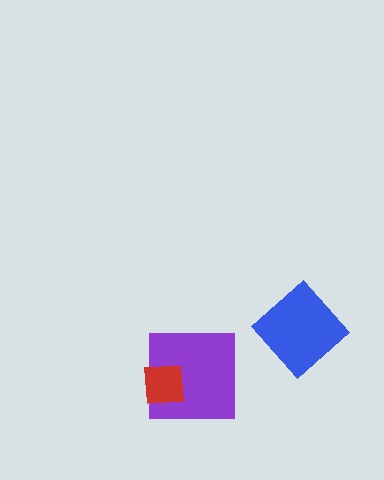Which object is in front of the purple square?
The red square is in front of the purple square.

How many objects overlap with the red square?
1 object overlaps with the red square.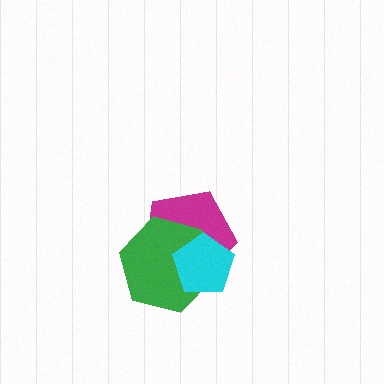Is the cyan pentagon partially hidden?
No, no other shape covers it.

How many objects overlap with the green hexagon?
2 objects overlap with the green hexagon.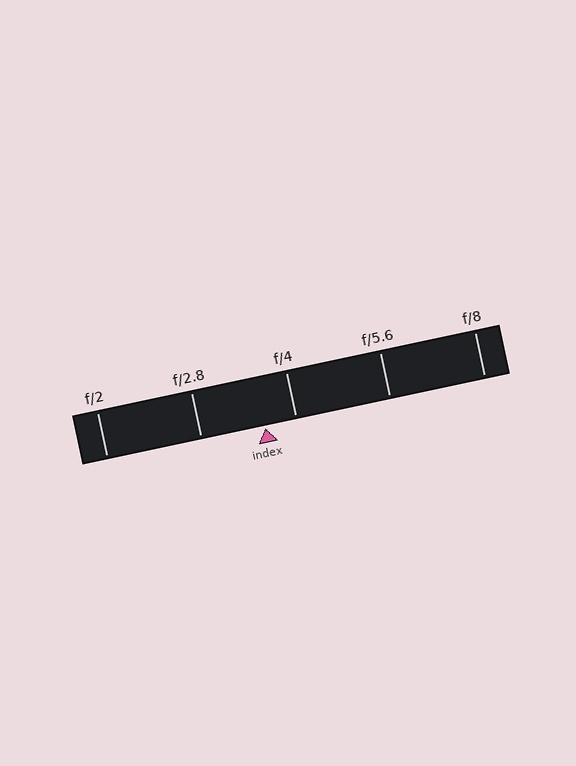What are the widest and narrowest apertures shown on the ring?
The widest aperture shown is f/2 and the narrowest is f/8.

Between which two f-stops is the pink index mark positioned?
The index mark is between f/2.8 and f/4.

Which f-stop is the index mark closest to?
The index mark is closest to f/4.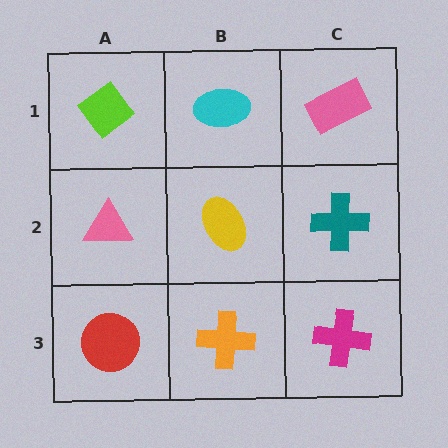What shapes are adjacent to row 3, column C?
A teal cross (row 2, column C), an orange cross (row 3, column B).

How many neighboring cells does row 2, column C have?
3.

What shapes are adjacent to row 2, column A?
A lime diamond (row 1, column A), a red circle (row 3, column A), a yellow ellipse (row 2, column B).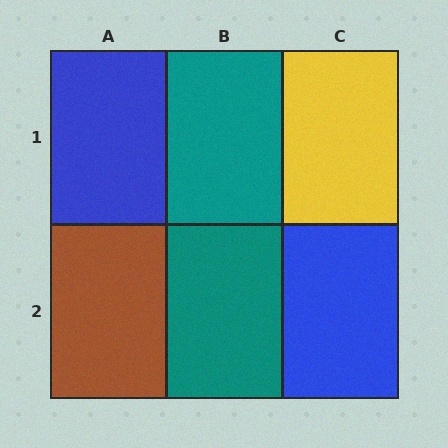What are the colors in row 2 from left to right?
Brown, teal, blue.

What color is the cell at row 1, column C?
Yellow.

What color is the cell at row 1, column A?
Blue.